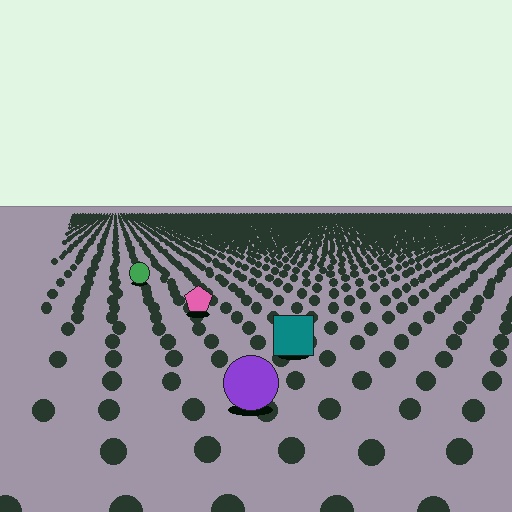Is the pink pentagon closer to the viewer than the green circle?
Yes. The pink pentagon is closer — you can tell from the texture gradient: the ground texture is coarser near it.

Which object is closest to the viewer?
The purple circle is closest. The texture marks near it are larger and more spread out.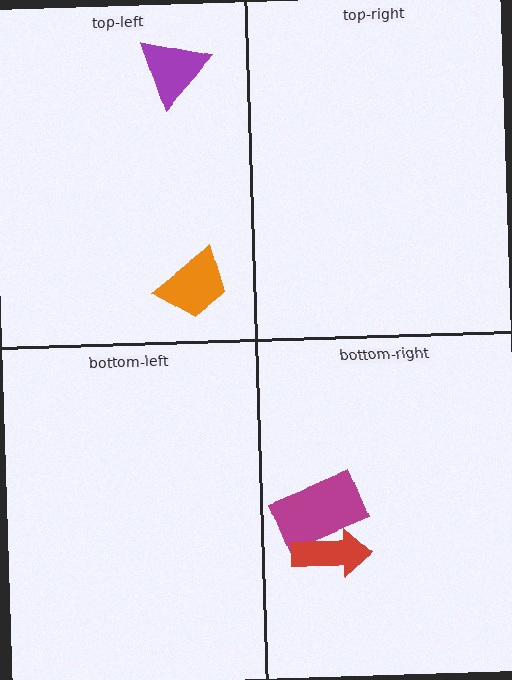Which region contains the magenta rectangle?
The bottom-right region.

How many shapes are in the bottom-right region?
2.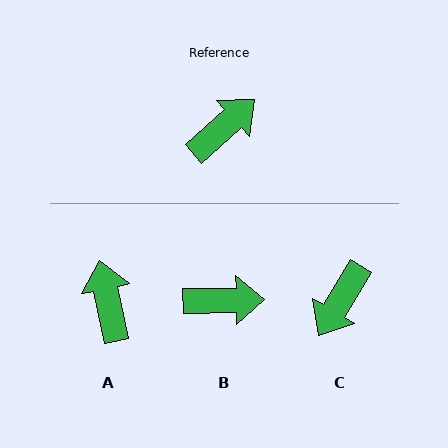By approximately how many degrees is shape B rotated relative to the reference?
Approximately 41 degrees clockwise.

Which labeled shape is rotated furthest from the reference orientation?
C, about 163 degrees away.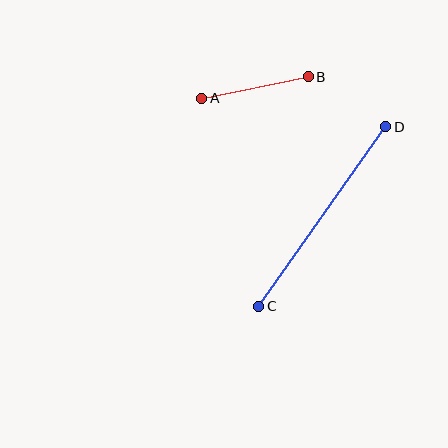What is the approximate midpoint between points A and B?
The midpoint is at approximately (255, 87) pixels.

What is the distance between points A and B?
The distance is approximately 109 pixels.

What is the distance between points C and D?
The distance is approximately 220 pixels.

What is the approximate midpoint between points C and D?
The midpoint is at approximately (322, 216) pixels.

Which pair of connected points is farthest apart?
Points C and D are farthest apart.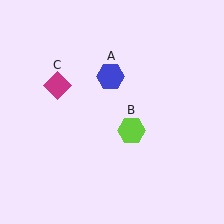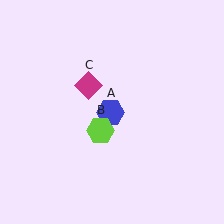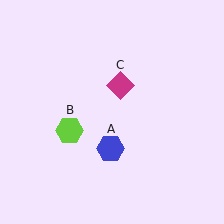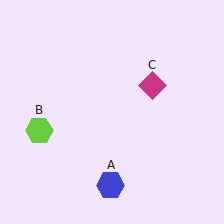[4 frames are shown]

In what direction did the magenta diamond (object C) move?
The magenta diamond (object C) moved right.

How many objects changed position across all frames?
3 objects changed position: blue hexagon (object A), lime hexagon (object B), magenta diamond (object C).